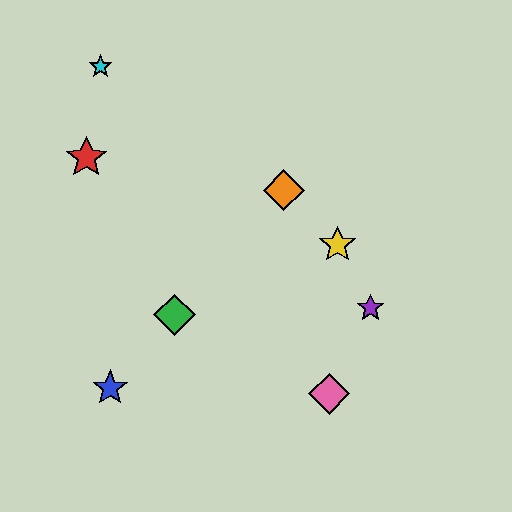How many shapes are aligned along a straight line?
3 shapes (the blue star, the green diamond, the orange diamond) are aligned along a straight line.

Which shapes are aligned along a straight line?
The blue star, the green diamond, the orange diamond are aligned along a straight line.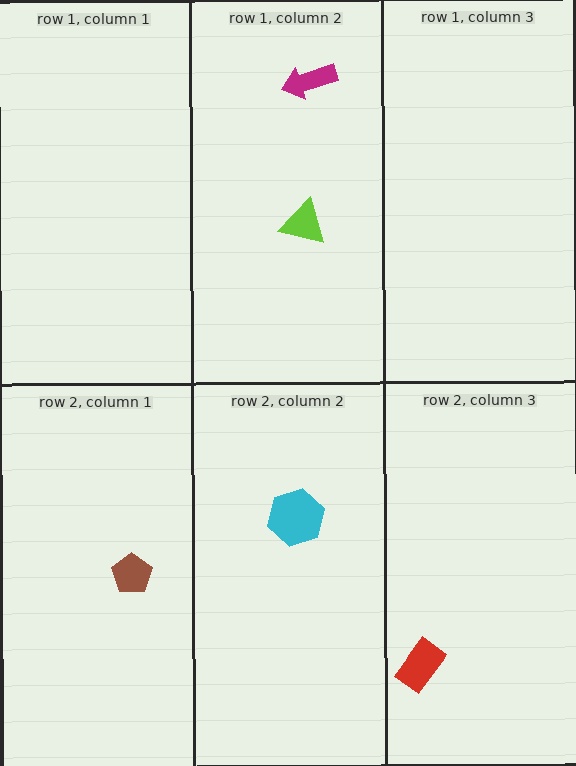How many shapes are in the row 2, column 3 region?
1.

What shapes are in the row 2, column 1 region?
The brown pentagon.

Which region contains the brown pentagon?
The row 2, column 1 region.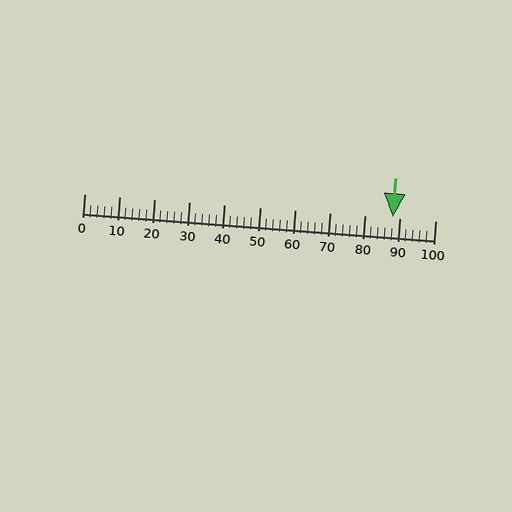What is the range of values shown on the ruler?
The ruler shows values from 0 to 100.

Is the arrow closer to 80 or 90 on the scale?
The arrow is closer to 90.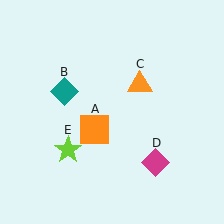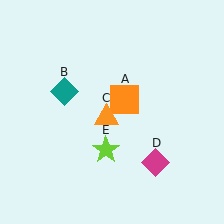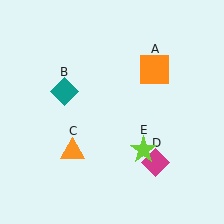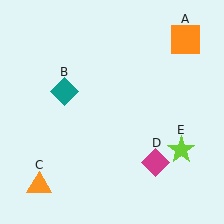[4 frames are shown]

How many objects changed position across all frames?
3 objects changed position: orange square (object A), orange triangle (object C), lime star (object E).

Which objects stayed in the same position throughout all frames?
Teal diamond (object B) and magenta diamond (object D) remained stationary.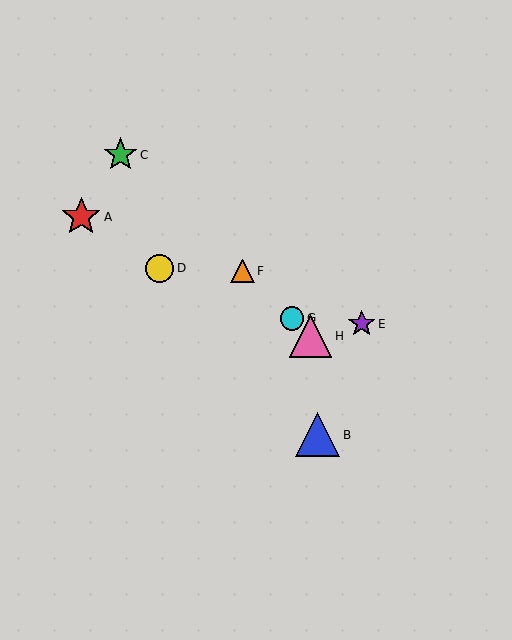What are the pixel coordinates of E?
Object E is at (362, 324).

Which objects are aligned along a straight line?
Objects C, F, G, H are aligned along a straight line.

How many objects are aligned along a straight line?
4 objects (C, F, G, H) are aligned along a straight line.